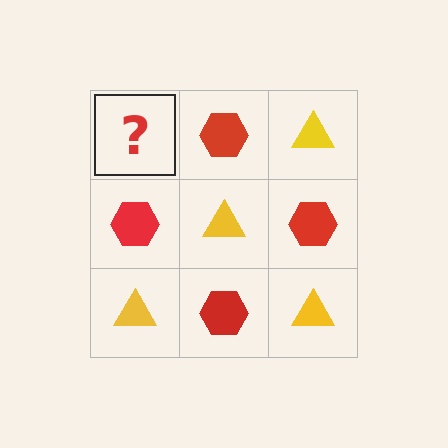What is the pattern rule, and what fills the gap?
The rule is that it alternates yellow triangle and red hexagon in a checkerboard pattern. The gap should be filled with a yellow triangle.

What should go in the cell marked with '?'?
The missing cell should contain a yellow triangle.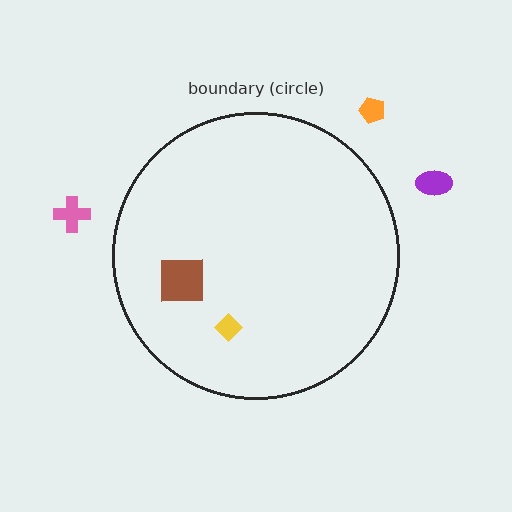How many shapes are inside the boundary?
2 inside, 3 outside.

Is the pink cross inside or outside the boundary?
Outside.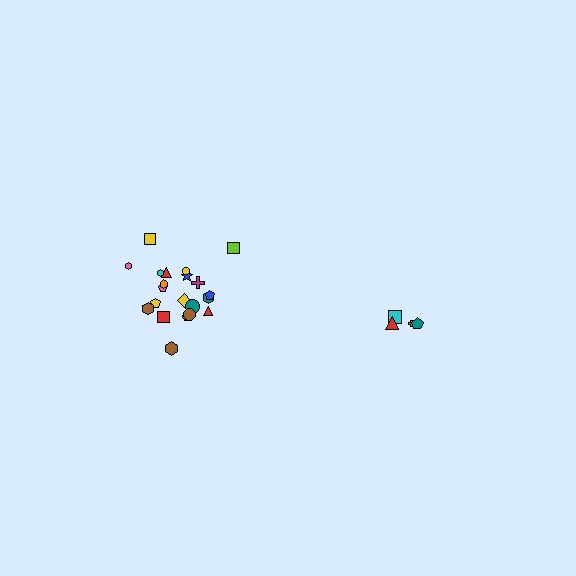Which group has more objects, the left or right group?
The left group.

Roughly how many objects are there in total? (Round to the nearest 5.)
Roughly 25 objects in total.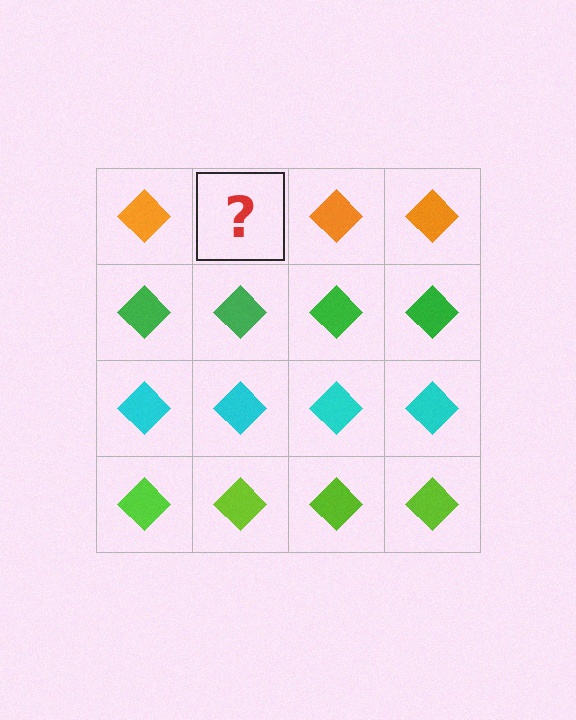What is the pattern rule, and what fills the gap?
The rule is that each row has a consistent color. The gap should be filled with an orange diamond.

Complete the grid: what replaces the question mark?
The question mark should be replaced with an orange diamond.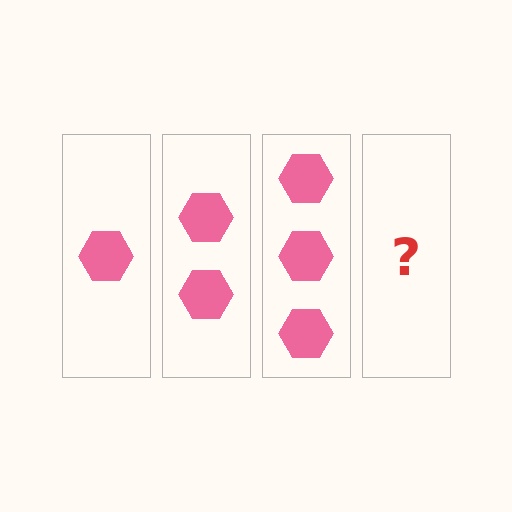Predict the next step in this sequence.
The next step is 4 hexagons.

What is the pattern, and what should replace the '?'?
The pattern is that each step adds one more hexagon. The '?' should be 4 hexagons.